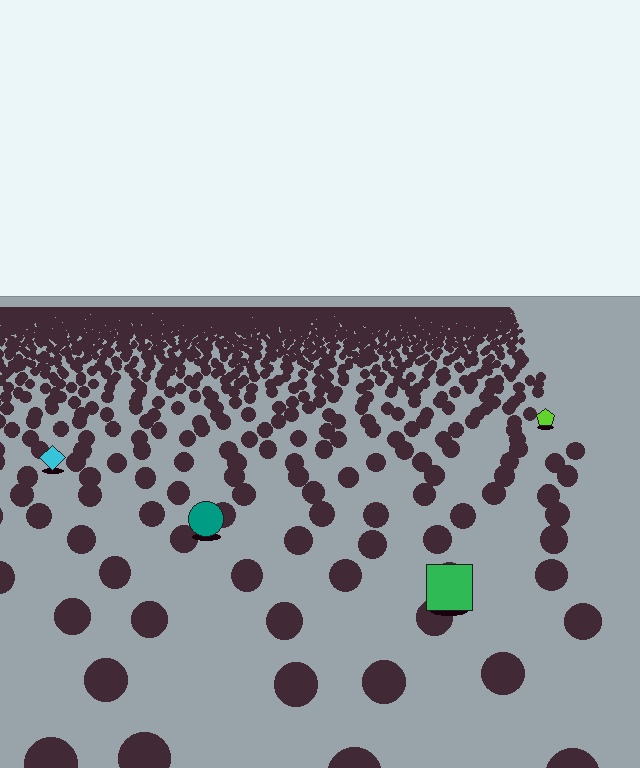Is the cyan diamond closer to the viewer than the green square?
No. The green square is closer — you can tell from the texture gradient: the ground texture is coarser near it.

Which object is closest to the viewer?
The green square is closest. The texture marks near it are larger and more spread out.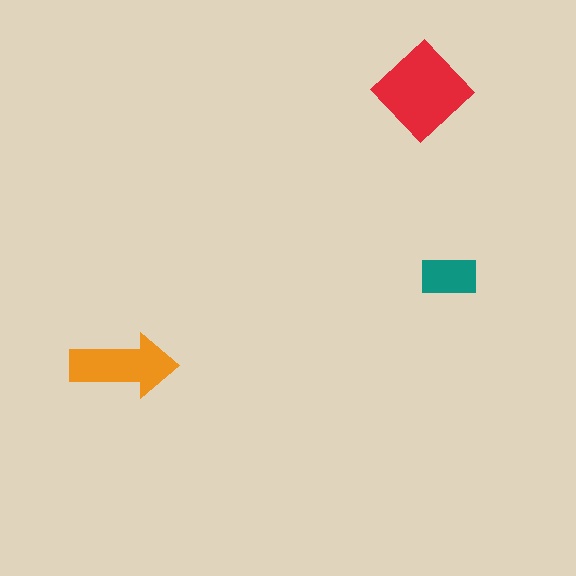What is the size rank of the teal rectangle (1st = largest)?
3rd.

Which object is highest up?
The red diamond is topmost.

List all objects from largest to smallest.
The red diamond, the orange arrow, the teal rectangle.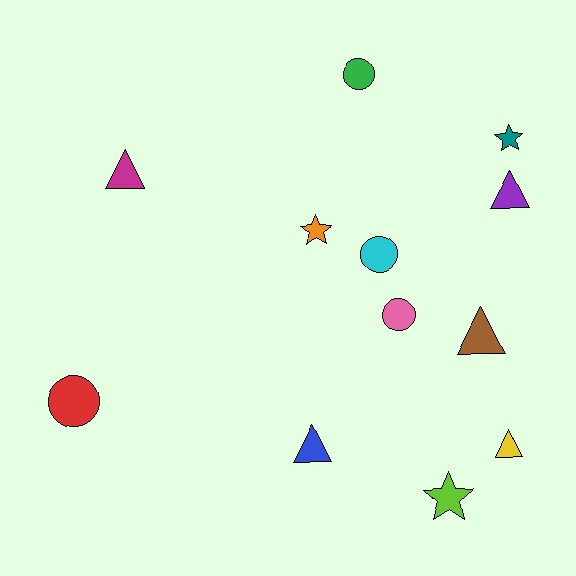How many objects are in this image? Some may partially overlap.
There are 12 objects.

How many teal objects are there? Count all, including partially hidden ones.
There is 1 teal object.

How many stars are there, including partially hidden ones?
There are 3 stars.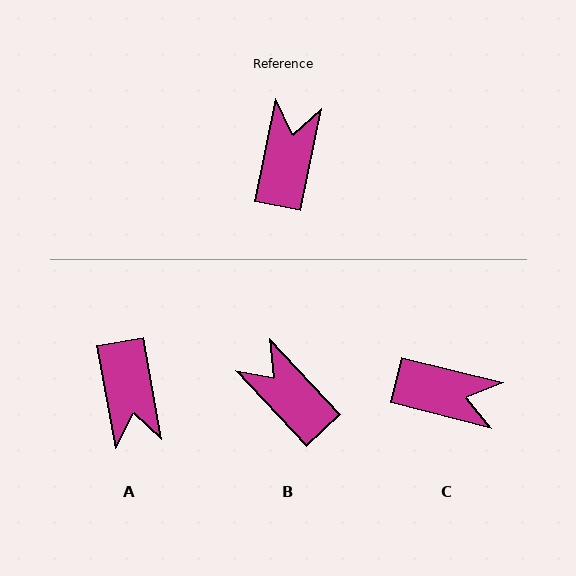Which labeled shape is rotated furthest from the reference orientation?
A, about 158 degrees away.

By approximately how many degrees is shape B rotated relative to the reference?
Approximately 55 degrees counter-clockwise.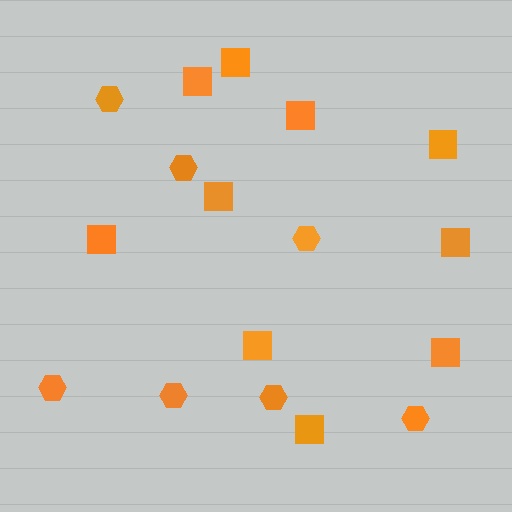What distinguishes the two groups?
There are 2 groups: one group of squares (10) and one group of hexagons (7).